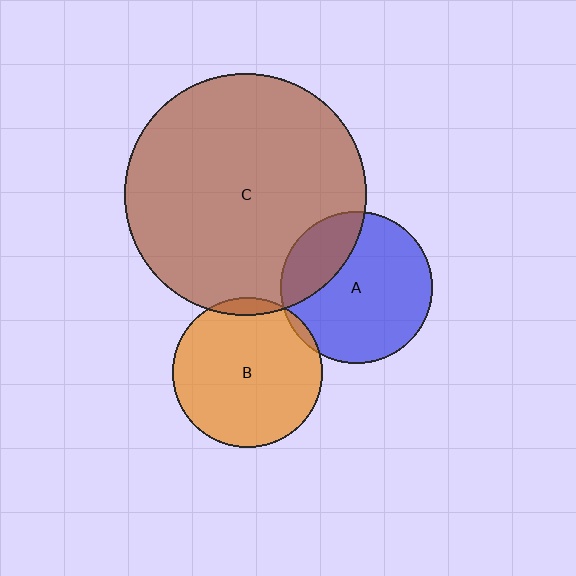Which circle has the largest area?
Circle C (brown).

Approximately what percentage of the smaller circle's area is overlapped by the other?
Approximately 5%.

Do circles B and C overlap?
Yes.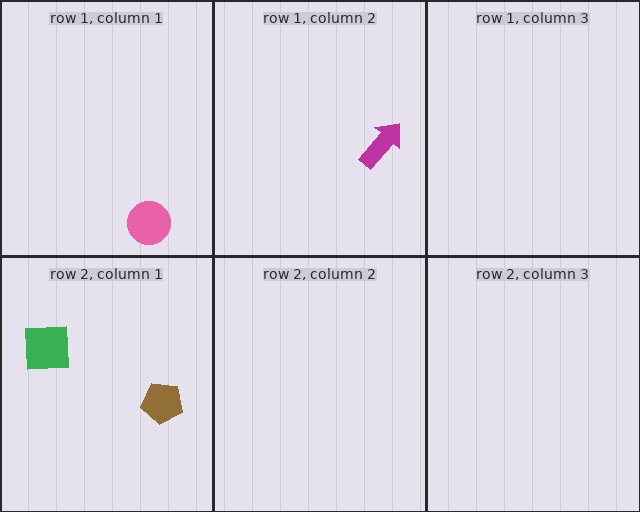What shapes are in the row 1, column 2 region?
The magenta arrow.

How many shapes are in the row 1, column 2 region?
1.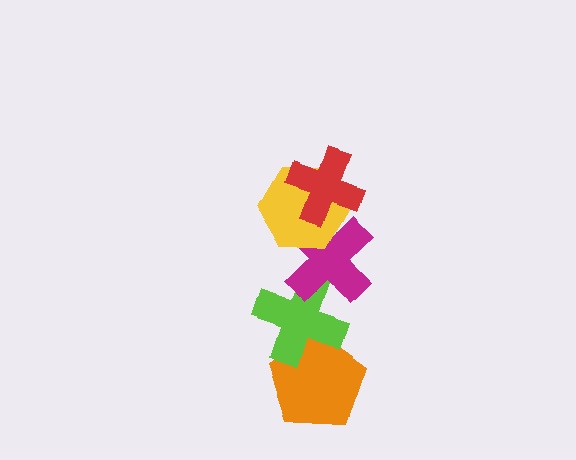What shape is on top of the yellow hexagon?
The red cross is on top of the yellow hexagon.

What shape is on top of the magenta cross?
The yellow hexagon is on top of the magenta cross.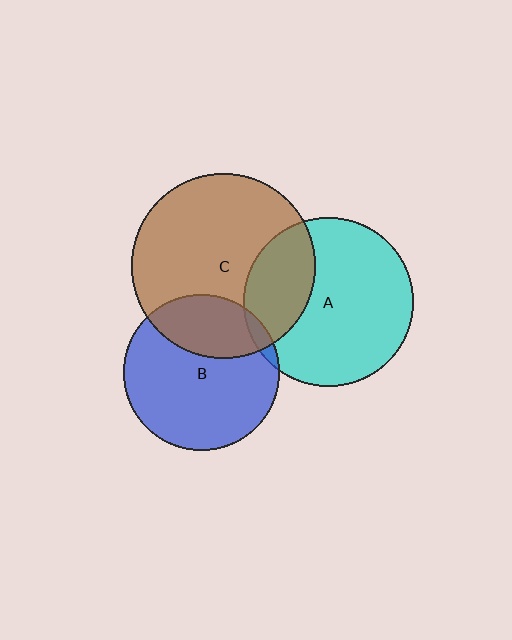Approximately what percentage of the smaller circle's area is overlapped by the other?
Approximately 30%.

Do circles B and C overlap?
Yes.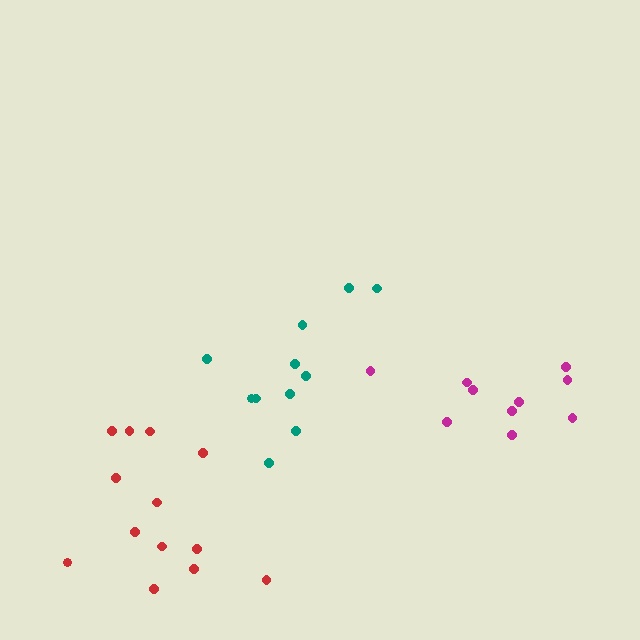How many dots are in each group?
Group 1: 11 dots, Group 2: 10 dots, Group 3: 13 dots (34 total).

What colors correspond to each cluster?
The clusters are colored: teal, magenta, red.